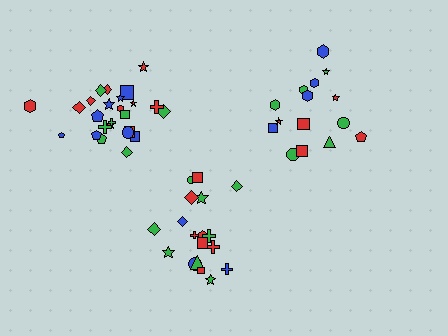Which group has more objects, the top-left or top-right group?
The top-left group.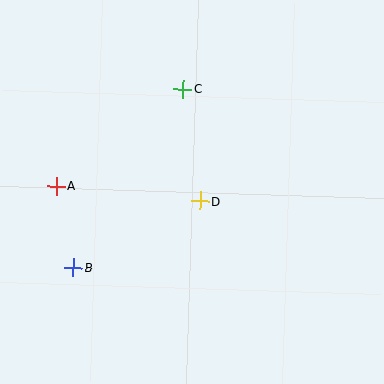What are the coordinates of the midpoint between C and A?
The midpoint between C and A is at (120, 137).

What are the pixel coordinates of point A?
Point A is at (57, 186).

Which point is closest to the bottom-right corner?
Point D is closest to the bottom-right corner.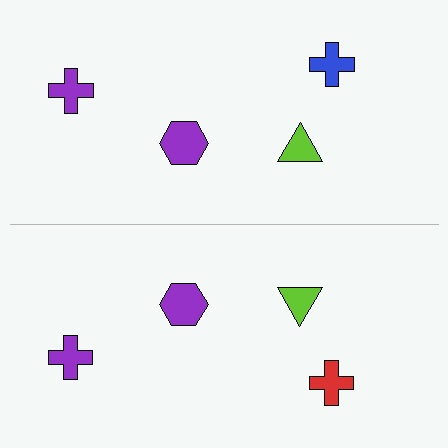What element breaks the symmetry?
The red cross on the bottom side breaks the symmetry — its mirror counterpart is blue.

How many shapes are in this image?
There are 8 shapes in this image.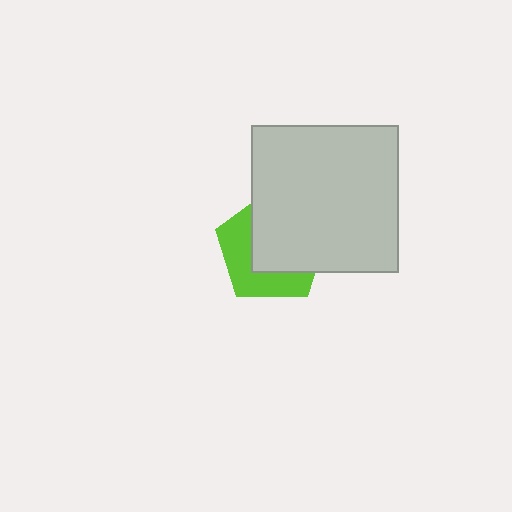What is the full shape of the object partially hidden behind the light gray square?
The partially hidden object is a lime pentagon.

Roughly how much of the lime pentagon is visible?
A small part of it is visible (roughly 43%).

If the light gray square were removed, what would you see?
You would see the complete lime pentagon.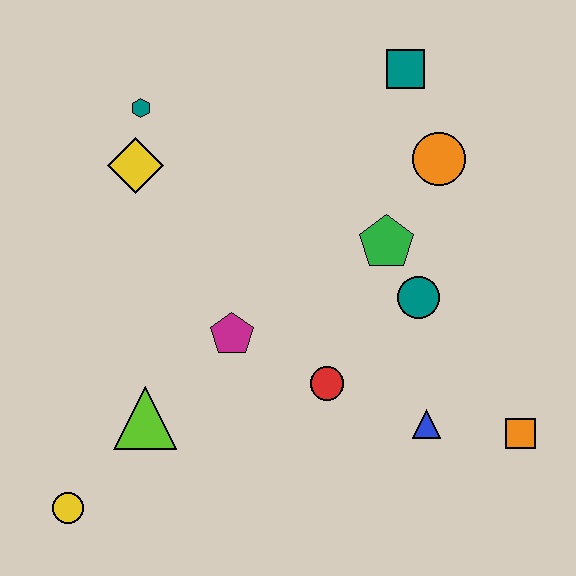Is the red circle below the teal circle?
Yes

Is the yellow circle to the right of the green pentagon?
No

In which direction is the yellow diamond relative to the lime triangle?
The yellow diamond is above the lime triangle.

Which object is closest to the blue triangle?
The orange square is closest to the blue triangle.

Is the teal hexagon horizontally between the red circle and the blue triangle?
No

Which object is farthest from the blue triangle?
The teal hexagon is farthest from the blue triangle.